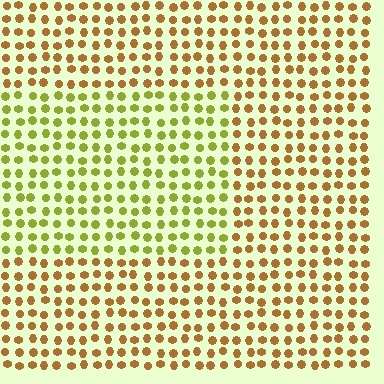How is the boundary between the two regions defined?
The boundary is defined purely by a slight shift in hue (about 41 degrees). Spacing, size, and orientation are identical on both sides.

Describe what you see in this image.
The image is filled with small brown elements in a uniform arrangement. A rectangle-shaped region is visible where the elements are tinted to a slightly different hue, forming a subtle color boundary.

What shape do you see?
I see a rectangle.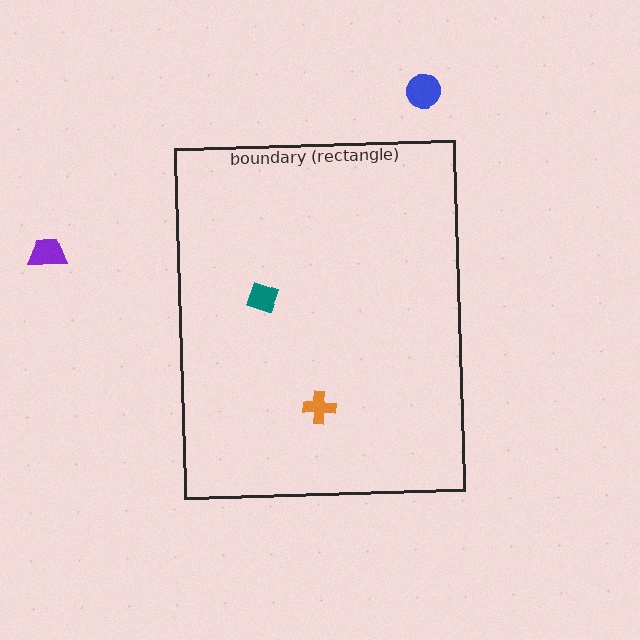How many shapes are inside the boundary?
2 inside, 2 outside.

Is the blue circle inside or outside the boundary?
Outside.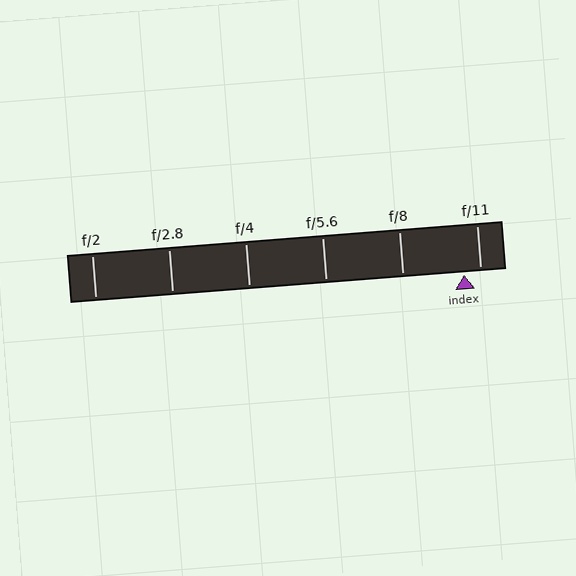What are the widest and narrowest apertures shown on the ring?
The widest aperture shown is f/2 and the narrowest is f/11.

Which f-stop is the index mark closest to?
The index mark is closest to f/11.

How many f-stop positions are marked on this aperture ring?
There are 6 f-stop positions marked.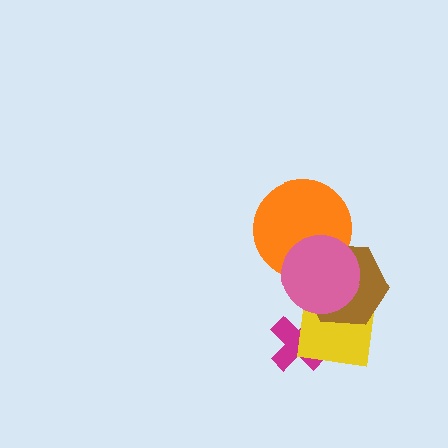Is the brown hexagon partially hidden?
Yes, it is partially covered by another shape.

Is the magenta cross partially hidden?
Yes, it is partially covered by another shape.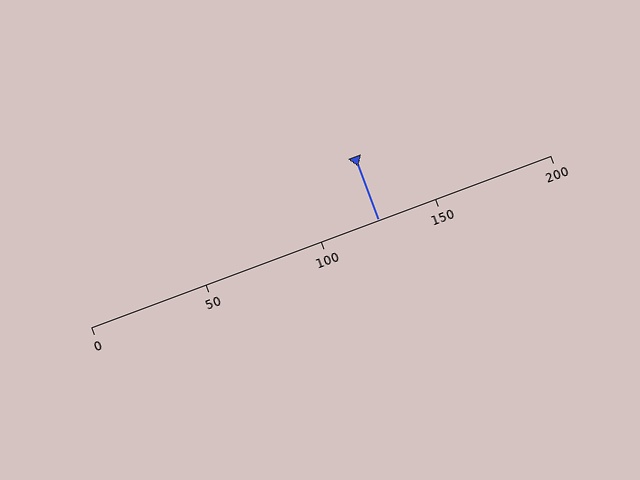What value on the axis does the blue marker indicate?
The marker indicates approximately 125.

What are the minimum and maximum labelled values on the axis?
The axis runs from 0 to 200.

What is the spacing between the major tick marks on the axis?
The major ticks are spaced 50 apart.